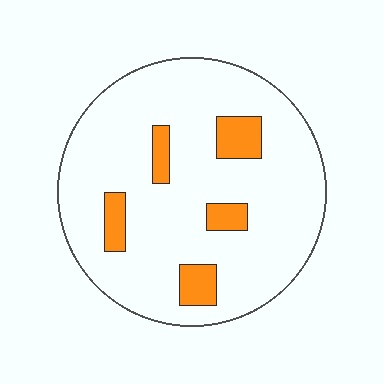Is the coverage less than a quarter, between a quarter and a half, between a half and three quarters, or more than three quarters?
Less than a quarter.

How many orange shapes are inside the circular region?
5.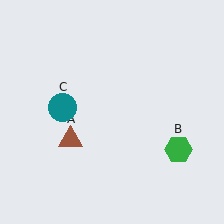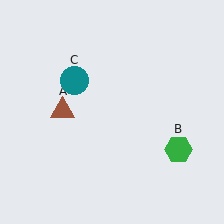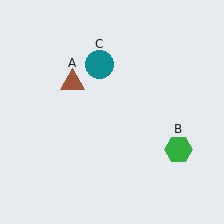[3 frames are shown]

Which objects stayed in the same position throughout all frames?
Green hexagon (object B) remained stationary.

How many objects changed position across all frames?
2 objects changed position: brown triangle (object A), teal circle (object C).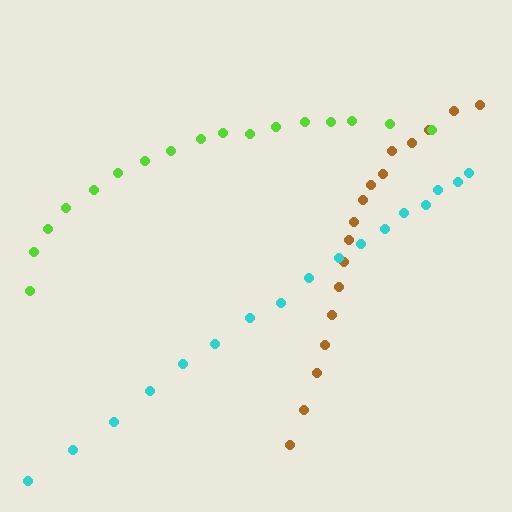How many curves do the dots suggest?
There are 3 distinct paths.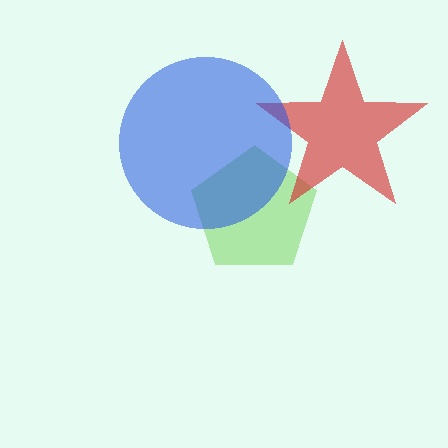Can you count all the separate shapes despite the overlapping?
Yes, there are 3 separate shapes.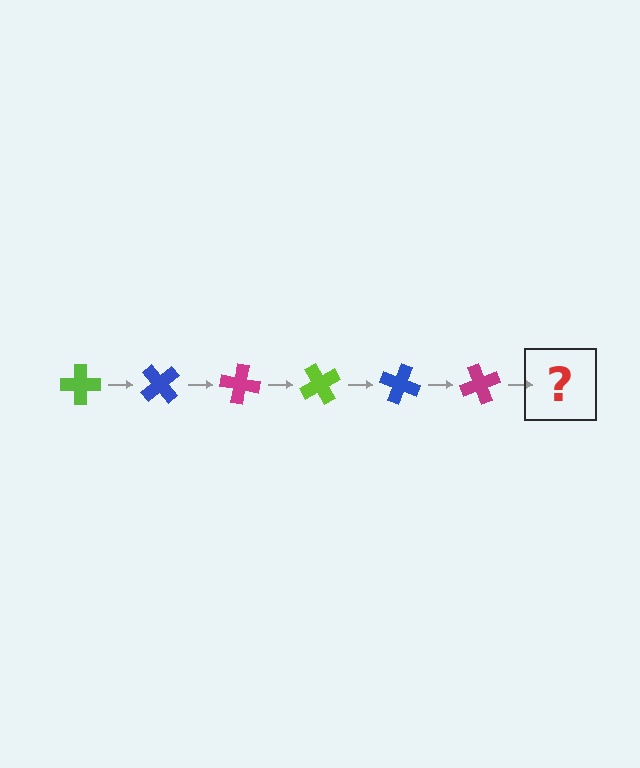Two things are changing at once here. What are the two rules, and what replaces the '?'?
The two rules are that it rotates 50 degrees each step and the color cycles through lime, blue, and magenta. The '?' should be a lime cross, rotated 300 degrees from the start.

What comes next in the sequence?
The next element should be a lime cross, rotated 300 degrees from the start.